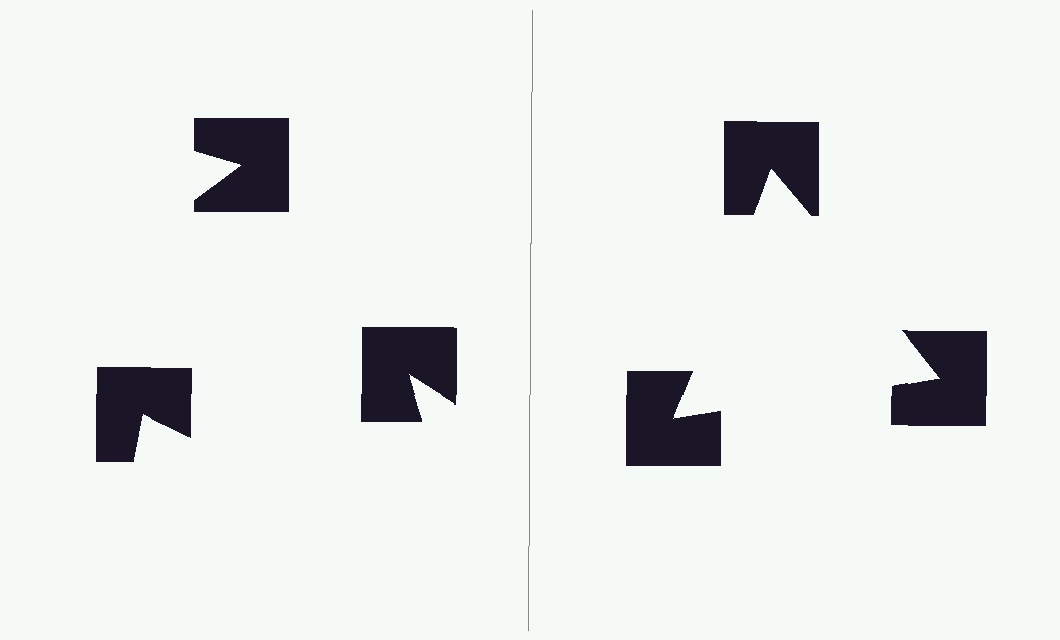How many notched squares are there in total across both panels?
6 — 3 on each side.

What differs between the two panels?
The notched squares are positioned identically on both sides; only the wedge orientations differ. On the right they align to a triangle; on the left they are misaligned.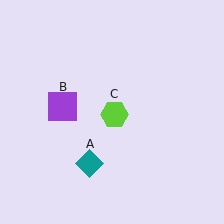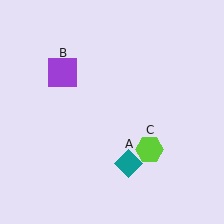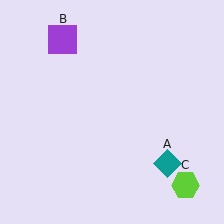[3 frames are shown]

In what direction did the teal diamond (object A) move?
The teal diamond (object A) moved right.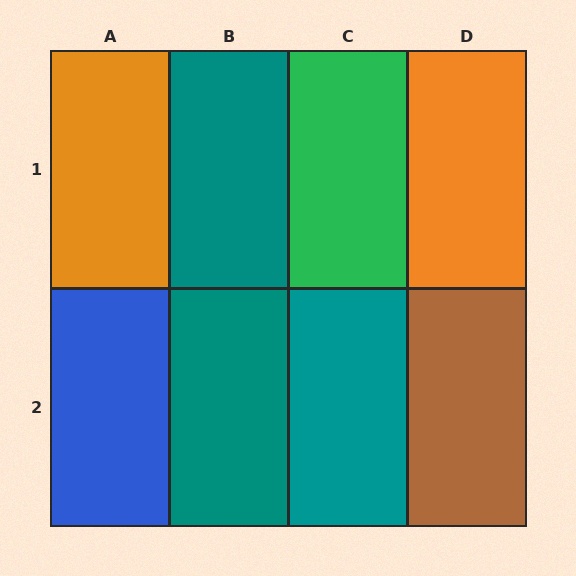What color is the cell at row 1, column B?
Teal.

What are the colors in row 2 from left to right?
Blue, teal, teal, brown.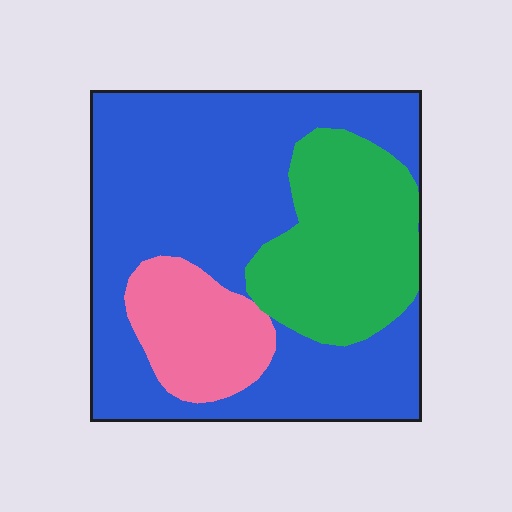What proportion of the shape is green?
Green covers roughly 25% of the shape.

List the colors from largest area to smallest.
From largest to smallest: blue, green, pink.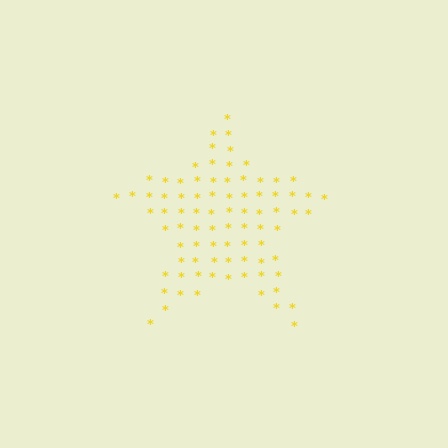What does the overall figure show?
The overall figure shows a star.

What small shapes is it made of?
It is made of small asterisks.